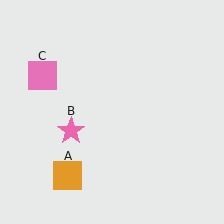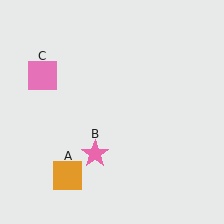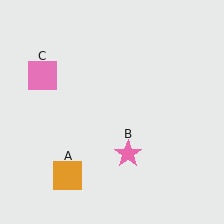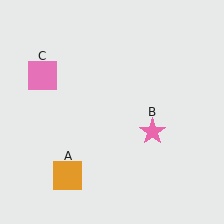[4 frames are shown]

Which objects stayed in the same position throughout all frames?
Orange square (object A) and pink square (object C) remained stationary.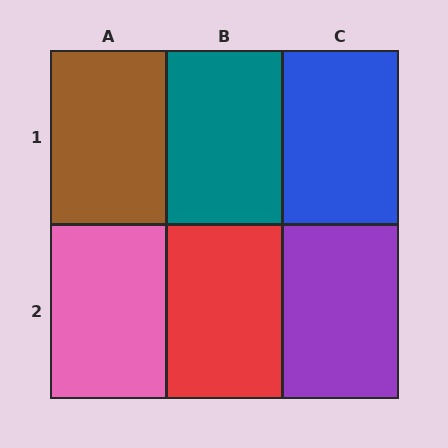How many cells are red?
1 cell is red.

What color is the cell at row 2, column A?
Pink.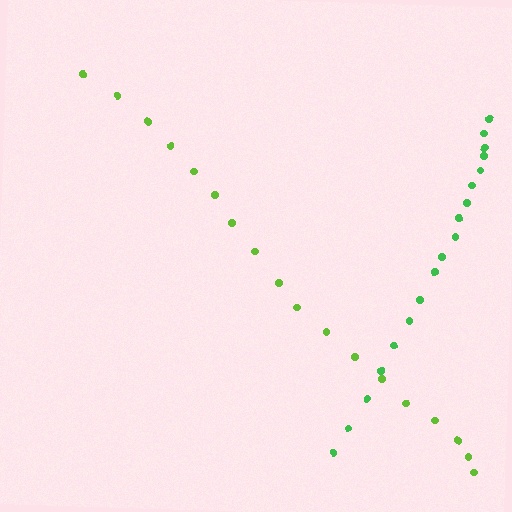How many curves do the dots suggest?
There are 2 distinct paths.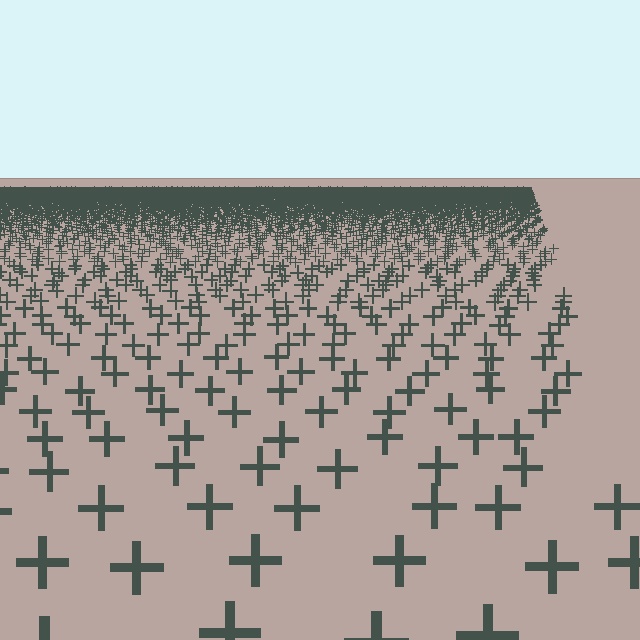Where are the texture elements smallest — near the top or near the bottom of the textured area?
Near the top.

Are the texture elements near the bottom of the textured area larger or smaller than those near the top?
Larger. Near the bottom, elements are closer to the viewer and appear at a bigger on-screen size.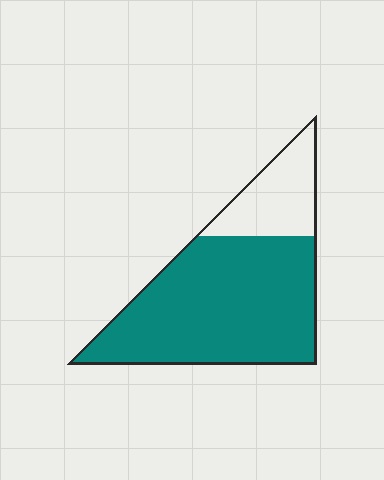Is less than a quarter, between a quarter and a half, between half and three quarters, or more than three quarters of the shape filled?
More than three quarters.